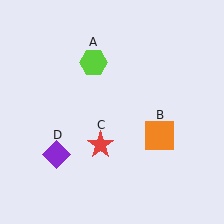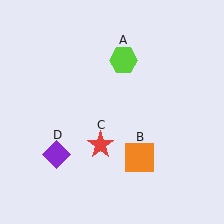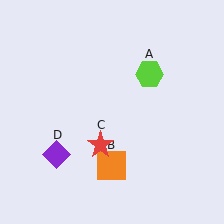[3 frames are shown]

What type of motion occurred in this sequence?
The lime hexagon (object A), orange square (object B) rotated clockwise around the center of the scene.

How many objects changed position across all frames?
2 objects changed position: lime hexagon (object A), orange square (object B).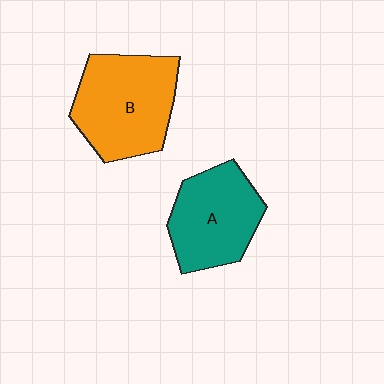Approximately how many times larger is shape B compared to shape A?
Approximately 1.2 times.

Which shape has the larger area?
Shape B (orange).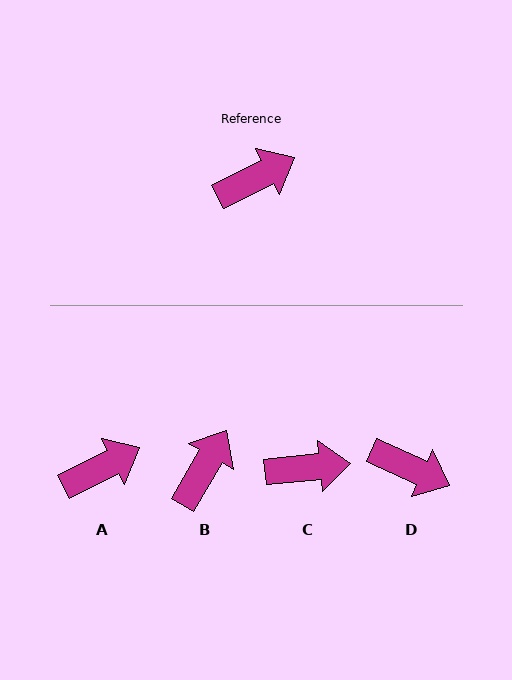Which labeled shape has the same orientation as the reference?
A.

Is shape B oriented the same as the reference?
No, it is off by about 32 degrees.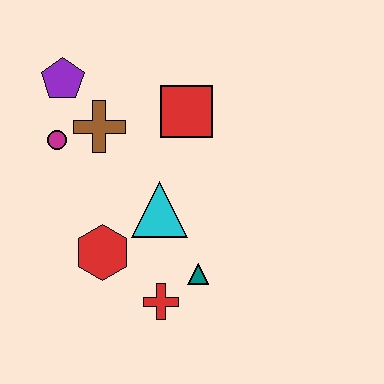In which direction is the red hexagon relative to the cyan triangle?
The red hexagon is to the left of the cyan triangle.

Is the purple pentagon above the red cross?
Yes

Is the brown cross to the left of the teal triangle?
Yes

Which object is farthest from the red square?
The red cross is farthest from the red square.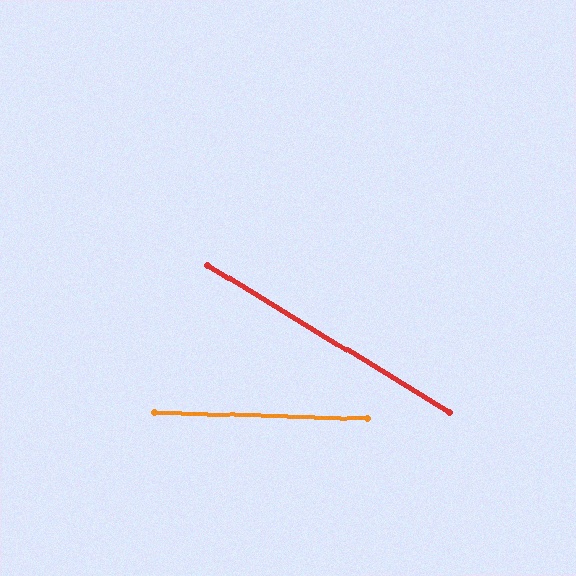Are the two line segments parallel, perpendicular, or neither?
Neither parallel nor perpendicular — they differ by about 30°.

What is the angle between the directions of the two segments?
Approximately 30 degrees.